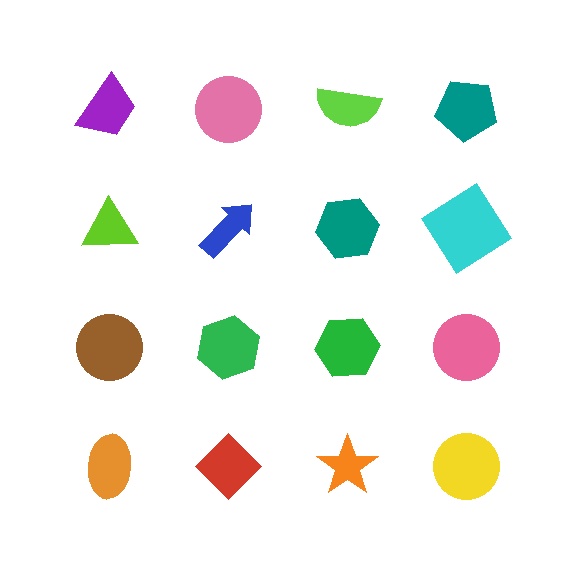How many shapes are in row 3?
4 shapes.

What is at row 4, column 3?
An orange star.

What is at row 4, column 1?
An orange ellipse.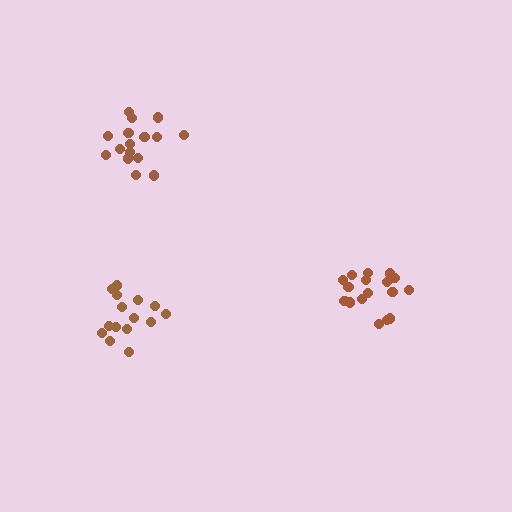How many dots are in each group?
Group 1: 16 dots, Group 2: 15 dots, Group 3: 17 dots (48 total).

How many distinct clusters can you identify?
There are 3 distinct clusters.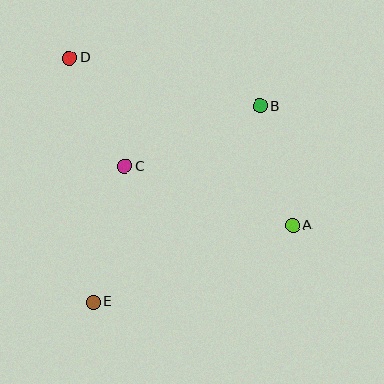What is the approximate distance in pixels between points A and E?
The distance between A and E is approximately 213 pixels.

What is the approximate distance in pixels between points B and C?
The distance between B and C is approximately 148 pixels.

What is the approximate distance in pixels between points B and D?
The distance between B and D is approximately 196 pixels.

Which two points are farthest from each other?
Points A and D are farthest from each other.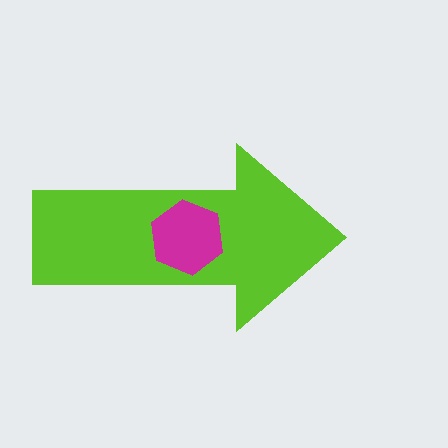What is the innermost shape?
The magenta hexagon.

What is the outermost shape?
The lime arrow.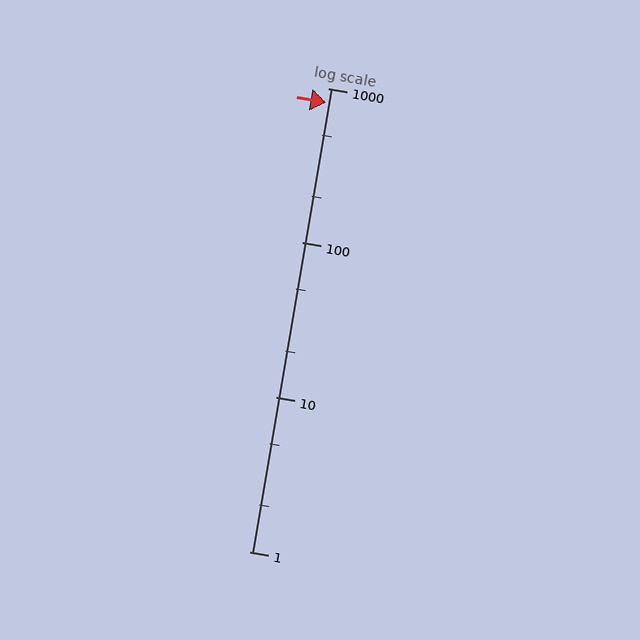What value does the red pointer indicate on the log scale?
The pointer indicates approximately 810.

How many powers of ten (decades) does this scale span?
The scale spans 3 decades, from 1 to 1000.